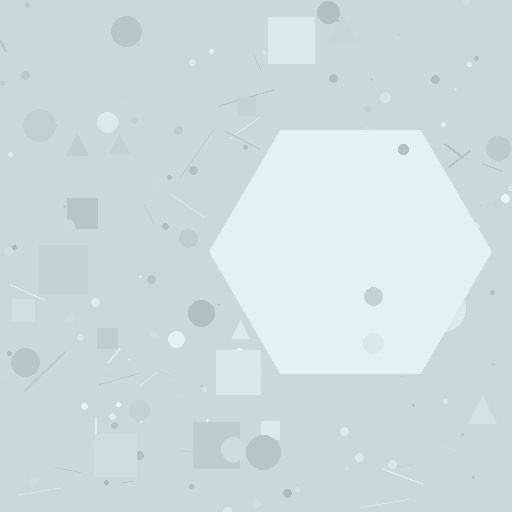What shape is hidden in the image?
A hexagon is hidden in the image.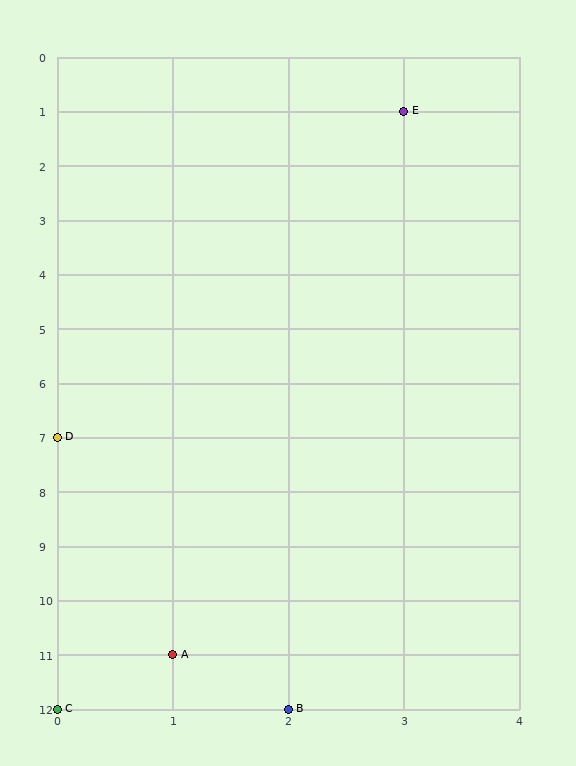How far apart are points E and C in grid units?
Points E and C are 3 columns and 11 rows apart (about 11.4 grid units diagonally).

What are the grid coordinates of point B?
Point B is at grid coordinates (2, 12).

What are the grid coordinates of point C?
Point C is at grid coordinates (0, 12).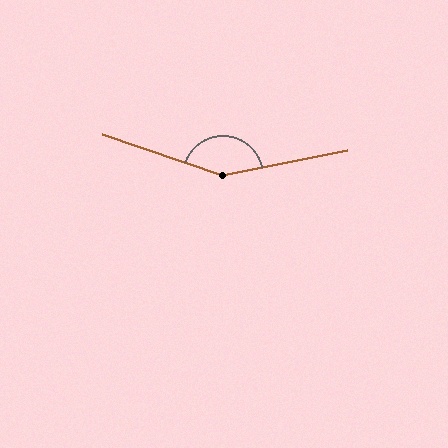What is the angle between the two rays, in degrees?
Approximately 150 degrees.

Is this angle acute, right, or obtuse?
It is obtuse.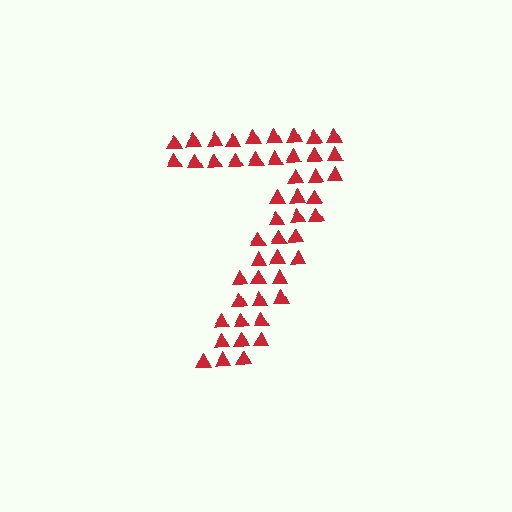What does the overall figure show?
The overall figure shows the digit 7.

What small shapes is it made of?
It is made of small triangles.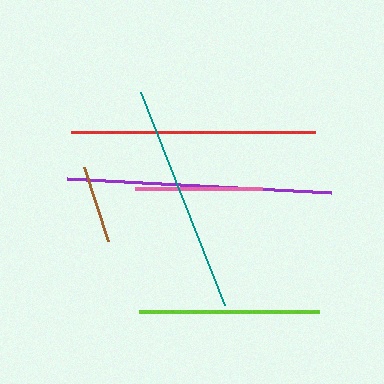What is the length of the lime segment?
The lime segment is approximately 180 pixels long.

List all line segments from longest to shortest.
From longest to shortest: purple, red, teal, lime, pink, brown.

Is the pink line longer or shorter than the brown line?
The pink line is longer than the brown line.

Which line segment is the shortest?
The brown line is the shortest at approximately 77 pixels.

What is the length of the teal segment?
The teal segment is approximately 228 pixels long.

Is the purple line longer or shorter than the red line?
The purple line is longer than the red line.